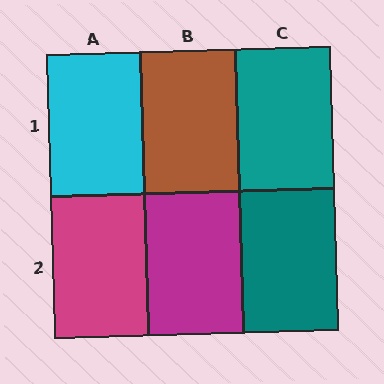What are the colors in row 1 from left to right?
Cyan, brown, teal.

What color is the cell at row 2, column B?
Magenta.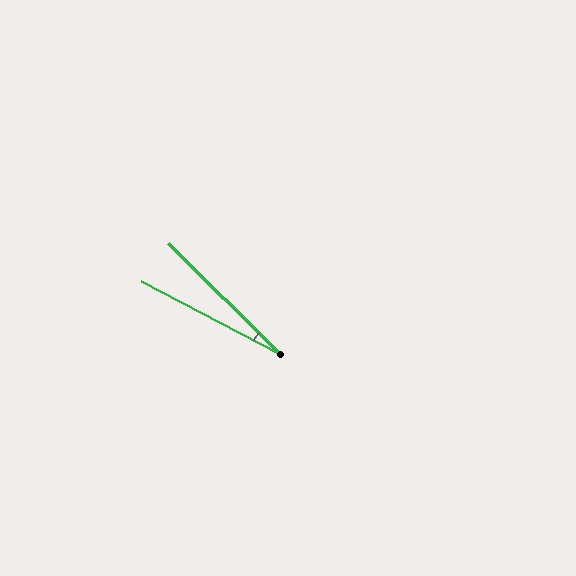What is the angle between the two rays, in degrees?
Approximately 17 degrees.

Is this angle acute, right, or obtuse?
It is acute.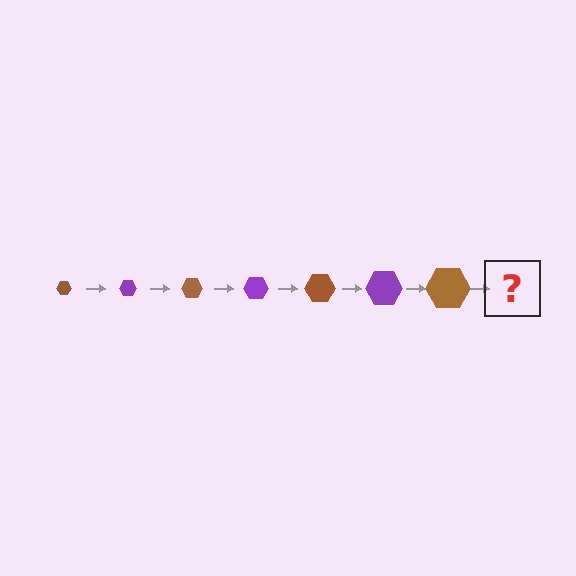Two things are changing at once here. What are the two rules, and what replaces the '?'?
The two rules are that the hexagon grows larger each step and the color cycles through brown and purple. The '?' should be a purple hexagon, larger than the previous one.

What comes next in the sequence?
The next element should be a purple hexagon, larger than the previous one.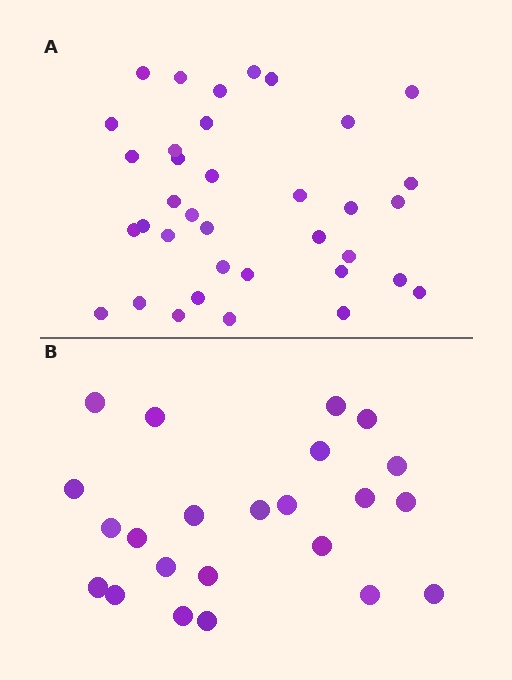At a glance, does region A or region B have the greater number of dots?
Region A (the top region) has more dots.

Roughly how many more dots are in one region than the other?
Region A has approximately 15 more dots than region B.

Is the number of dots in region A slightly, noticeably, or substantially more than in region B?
Region A has substantially more. The ratio is roughly 1.6 to 1.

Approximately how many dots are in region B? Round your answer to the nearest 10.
About 20 dots. (The exact count is 23, which rounds to 20.)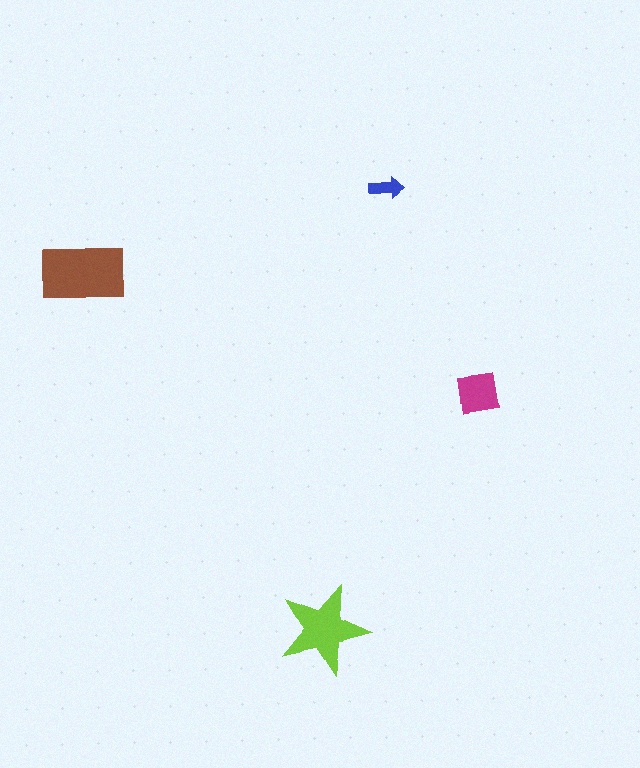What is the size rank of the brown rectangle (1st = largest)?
1st.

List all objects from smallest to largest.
The blue arrow, the magenta square, the lime star, the brown rectangle.